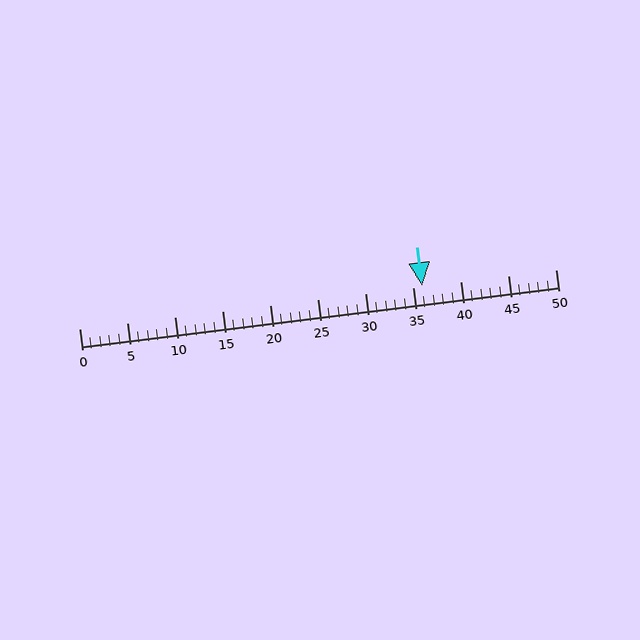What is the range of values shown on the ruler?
The ruler shows values from 0 to 50.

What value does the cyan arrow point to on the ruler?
The cyan arrow points to approximately 36.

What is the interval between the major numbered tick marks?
The major tick marks are spaced 5 units apart.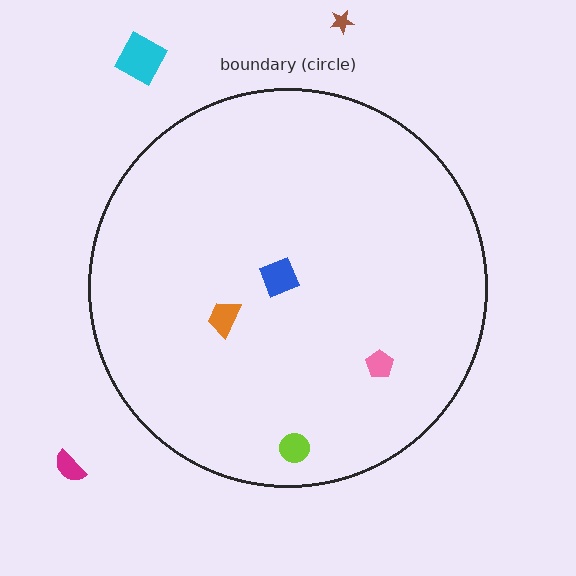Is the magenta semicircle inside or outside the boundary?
Outside.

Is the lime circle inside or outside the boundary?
Inside.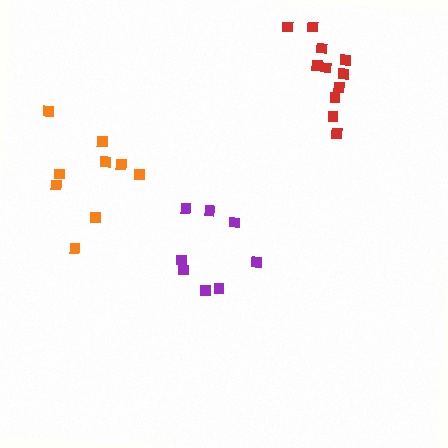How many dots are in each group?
Group 1: 11 dots, Group 2: 8 dots, Group 3: 9 dots (28 total).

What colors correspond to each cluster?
The clusters are colored: red, purple, orange.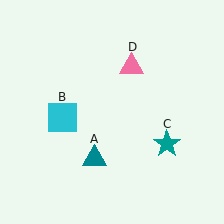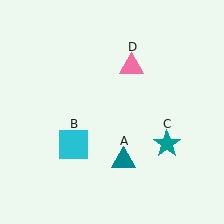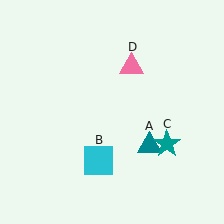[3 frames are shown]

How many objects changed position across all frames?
2 objects changed position: teal triangle (object A), cyan square (object B).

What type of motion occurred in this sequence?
The teal triangle (object A), cyan square (object B) rotated counterclockwise around the center of the scene.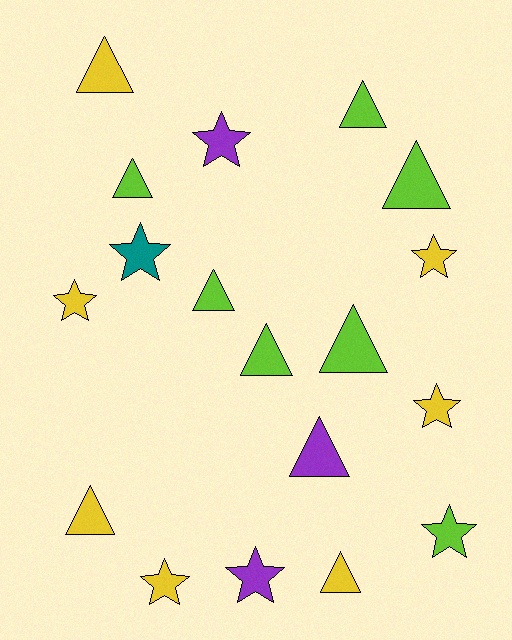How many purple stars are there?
There are 2 purple stars.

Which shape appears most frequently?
Triangle, with 10 objects.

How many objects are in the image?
There are 18 objects.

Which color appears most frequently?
Lime, with 7 objects.